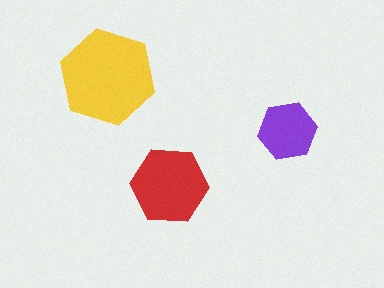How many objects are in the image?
There are 3 objects in the image.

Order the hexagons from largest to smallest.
the yellow one, the red one, the purple one.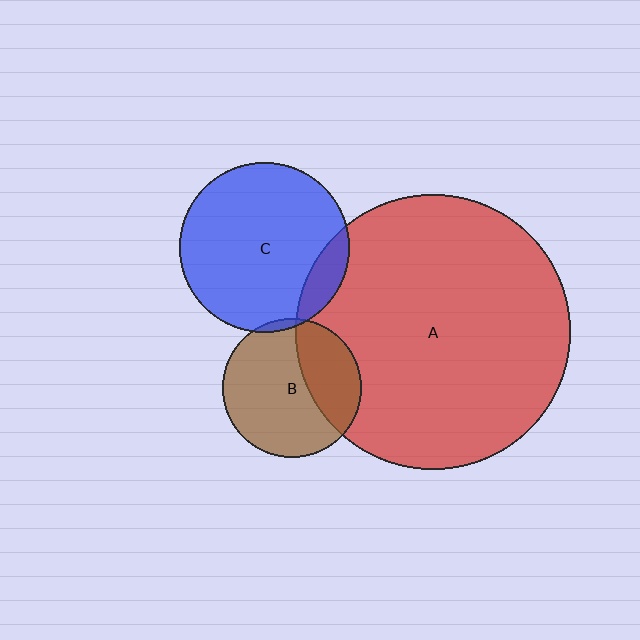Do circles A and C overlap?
Yes.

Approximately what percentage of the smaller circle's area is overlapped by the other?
Approximately 10%.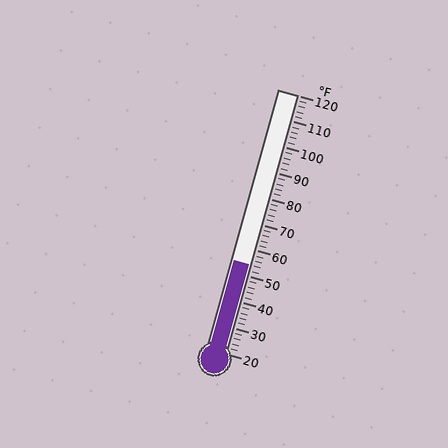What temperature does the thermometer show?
The thermometer shows approximately 54°F.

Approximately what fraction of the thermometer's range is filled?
The thermometer is filled to approximately 35% of its range.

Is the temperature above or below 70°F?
The temperature is below 70°F.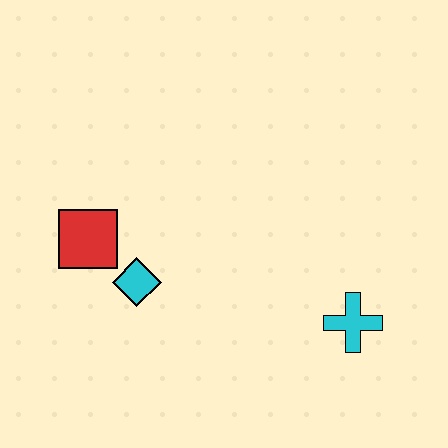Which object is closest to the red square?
The cyan diamond is closest to the red square.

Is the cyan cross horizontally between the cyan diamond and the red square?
No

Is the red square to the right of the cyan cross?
No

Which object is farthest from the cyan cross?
The red square is farthest from the cyan cross.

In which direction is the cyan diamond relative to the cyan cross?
The cyan diamond is to the left of the cyan cross.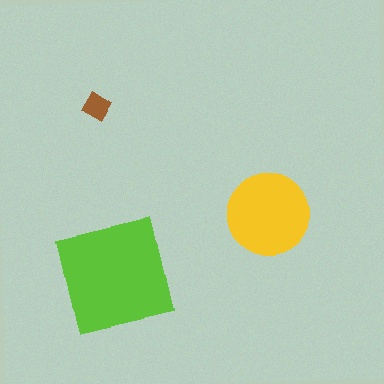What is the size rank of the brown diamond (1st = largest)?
3rd.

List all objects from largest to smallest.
The lime square, the yellow circle, the brown diamond.